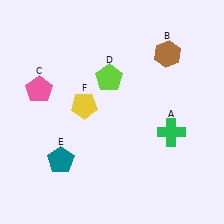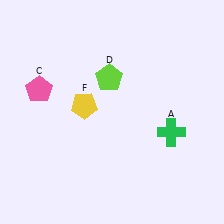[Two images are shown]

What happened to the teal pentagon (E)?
The teal pentagon (E) was removed in Image 2. It was in the bottom-left area of Image 1.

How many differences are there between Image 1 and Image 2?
There are 2 differences between the two images.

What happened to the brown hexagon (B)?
The brown hexagon (B) was removed in Image 2. It was in the top-right area of Image 1.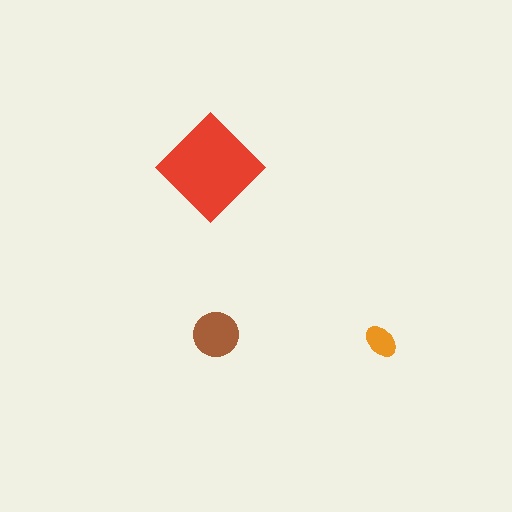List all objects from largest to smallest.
The red diamond, the brown circle, the orange ellipse.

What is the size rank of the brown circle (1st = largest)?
2nd.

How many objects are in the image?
There are 3 objects in the image.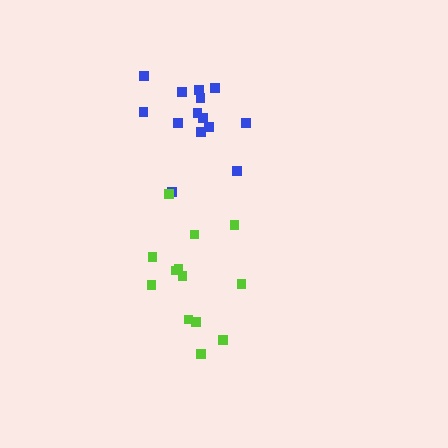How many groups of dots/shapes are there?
There are 2 groups.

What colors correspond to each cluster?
The clusters are colored: blue, lime.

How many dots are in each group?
Group 1: 14 dots, Group 2: 13 dots (27 total).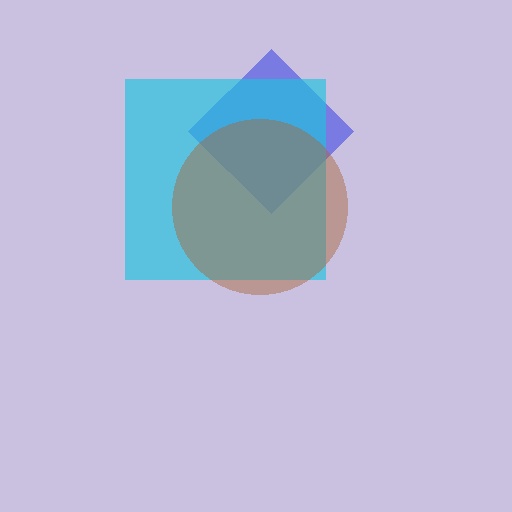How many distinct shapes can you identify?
There are 3 distinct shapes: a blue diamond, a cyan square, a brown circle.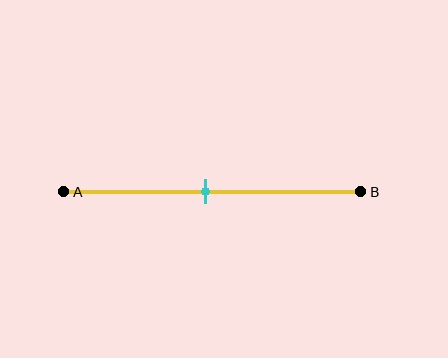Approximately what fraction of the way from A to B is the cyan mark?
The cyan mark is approximately 50% of the way from A to B.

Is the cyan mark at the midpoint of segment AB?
Yes, the mark is approximately at the midpoint.